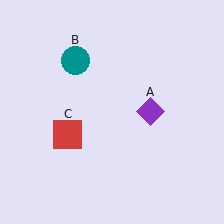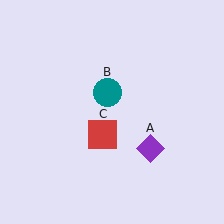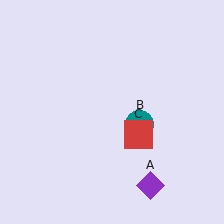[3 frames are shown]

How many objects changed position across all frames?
3 objects changed position: purple diamond (object A), teal circle (object B), red square (object C).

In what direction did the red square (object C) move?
The red square (object C) moved right.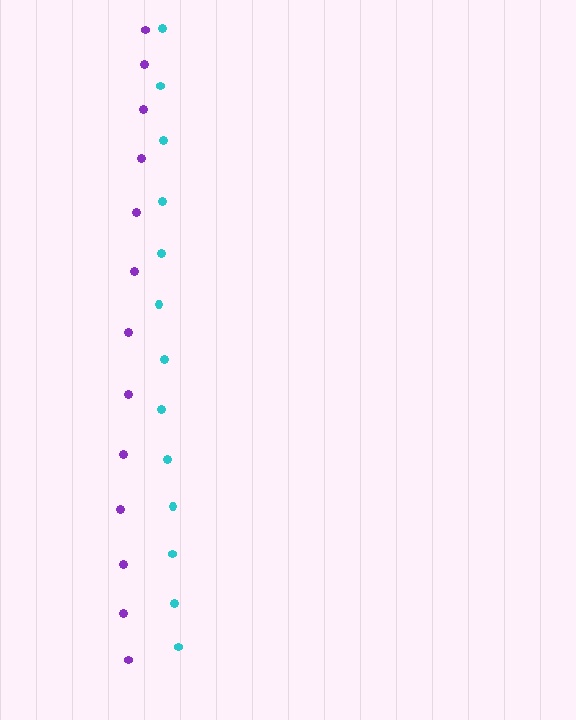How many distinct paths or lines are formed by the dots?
There are 2 distinct paths.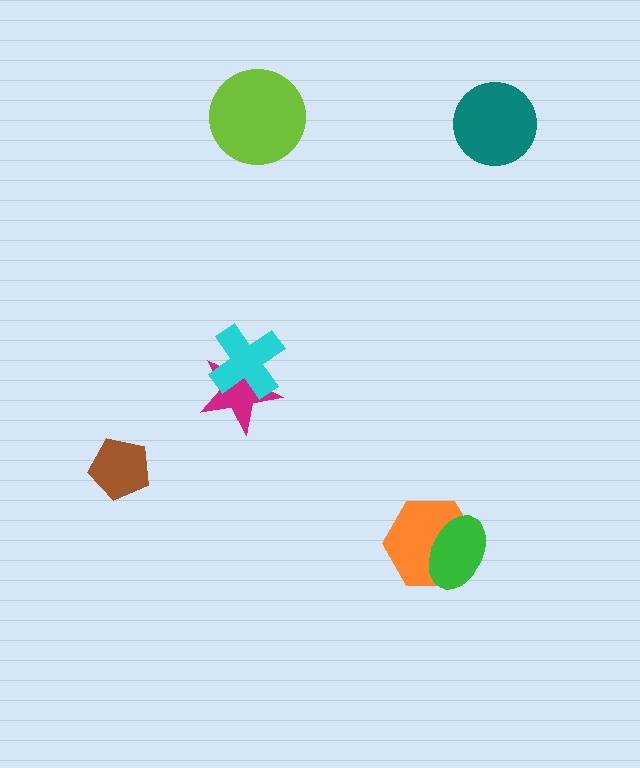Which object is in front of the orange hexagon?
The green ellipse is in front of the orange hexagon.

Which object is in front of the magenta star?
The cyan cross is in front of the magenta star.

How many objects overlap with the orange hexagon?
1 object overlaps with the orange hexagon.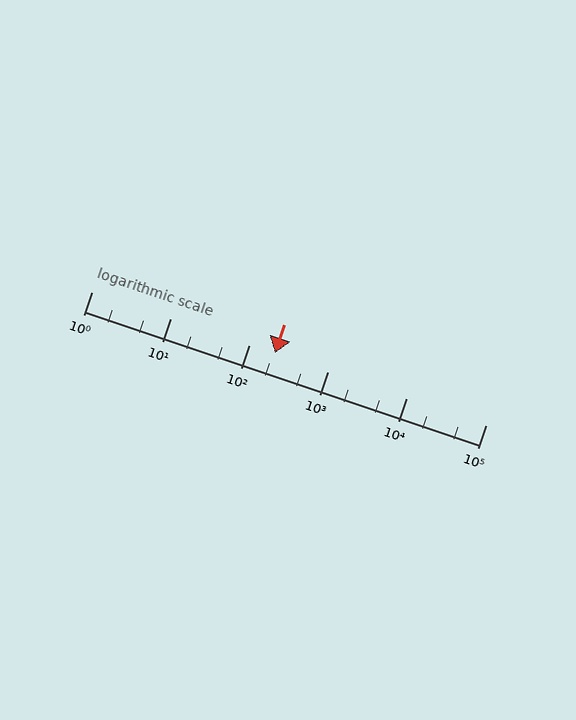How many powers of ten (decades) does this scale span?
The scale spans 5 decades, from 1 to 100000.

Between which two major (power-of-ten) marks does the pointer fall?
The pointer is between 100 and 1000.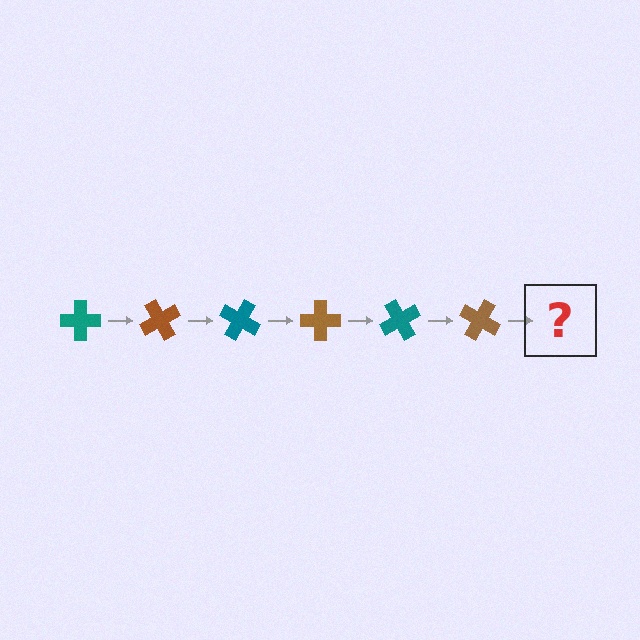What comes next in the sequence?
The next element should be a teal cross, rotated 360 degrees from the start.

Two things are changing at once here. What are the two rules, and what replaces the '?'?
The two rules are that it rotates 60 degrees each step and the color cycles through teal and brown. The '?' should be a teal cross, rotated 360 degrees from the start.